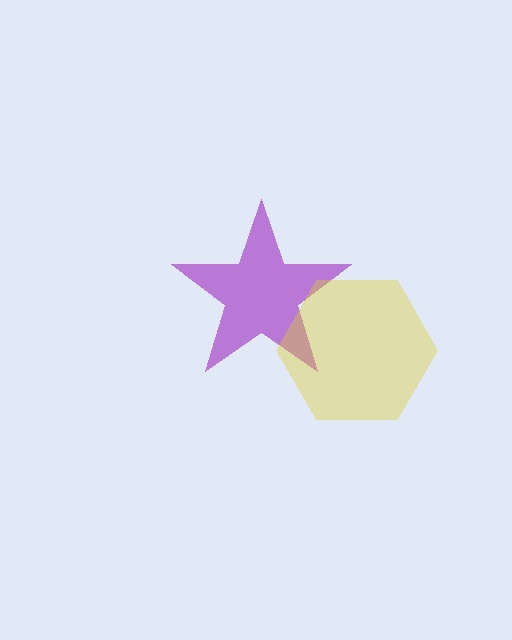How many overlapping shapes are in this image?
There are 2 overlapping shapes in the image.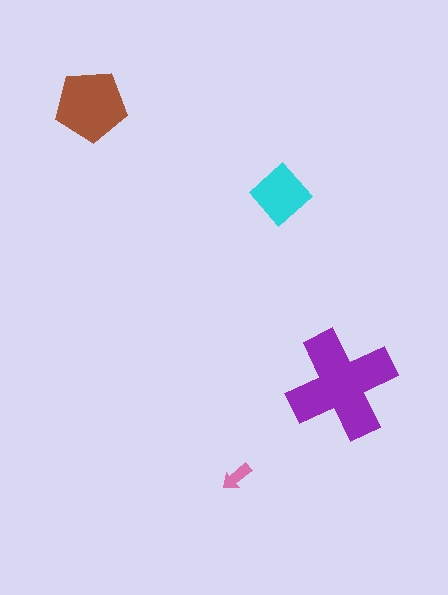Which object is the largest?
The purple cross.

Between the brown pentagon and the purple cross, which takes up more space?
The purple cross.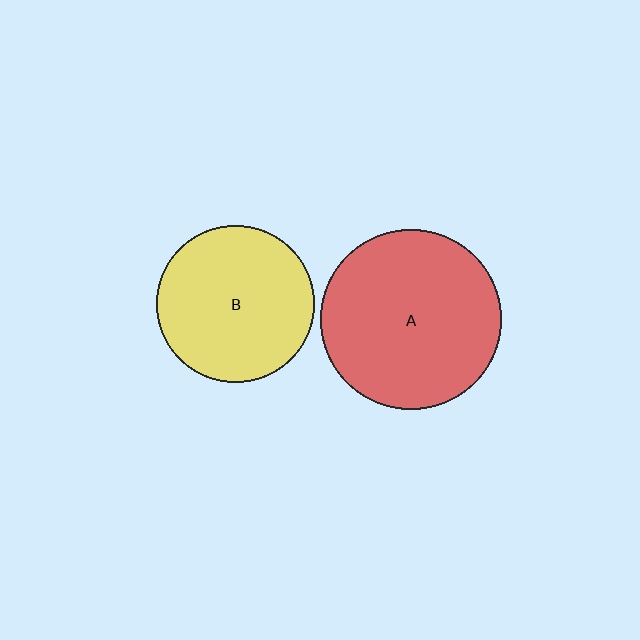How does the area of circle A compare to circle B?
Approximately 1.3 times.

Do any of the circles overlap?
No, none of the circles overlap.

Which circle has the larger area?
Circle A (red).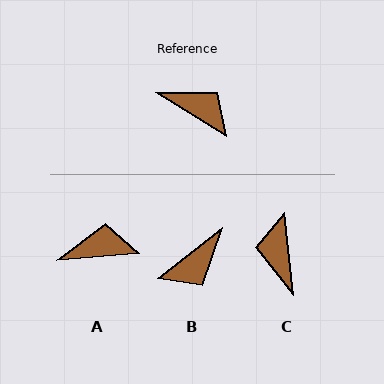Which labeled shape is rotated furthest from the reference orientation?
C, about 129 degrees away.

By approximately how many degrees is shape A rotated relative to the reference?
Approximately 37 degrees counter-clockwise.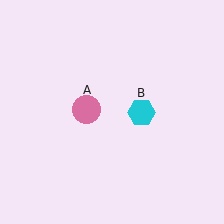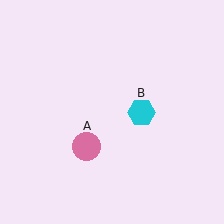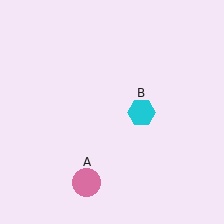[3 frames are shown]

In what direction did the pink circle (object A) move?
The pink circle (object A) moved down.